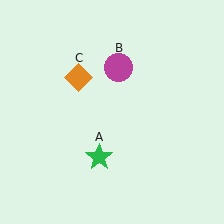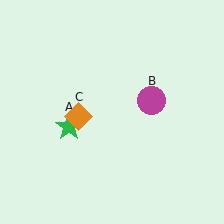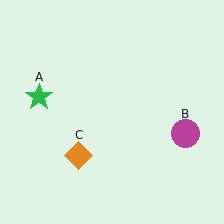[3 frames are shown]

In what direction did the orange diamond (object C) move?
The orange diamond (object C) moved down.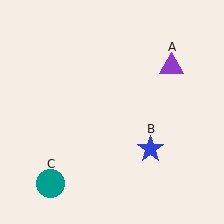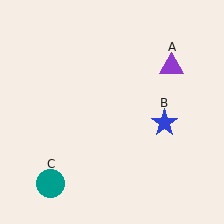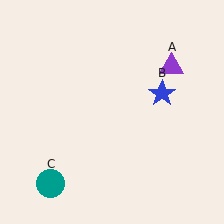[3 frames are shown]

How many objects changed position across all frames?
1 object changed position: blue star (object B).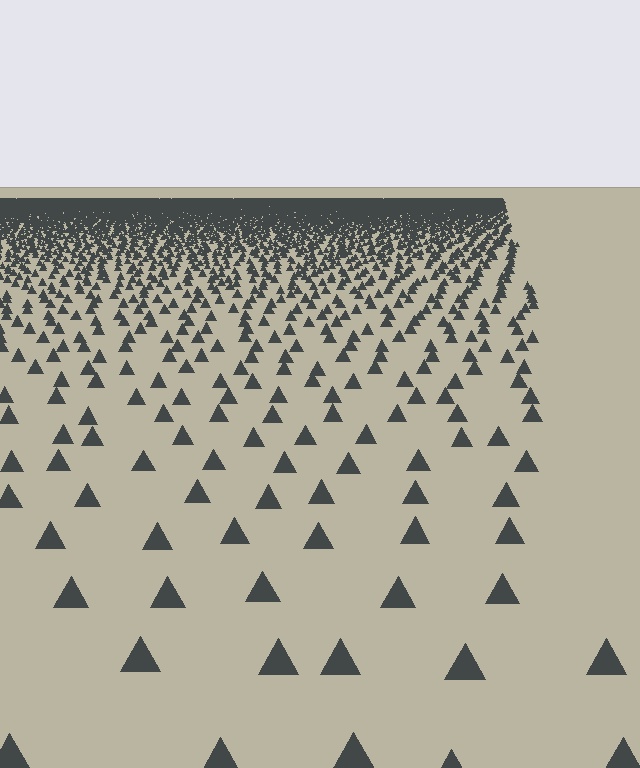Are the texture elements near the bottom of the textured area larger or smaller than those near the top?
Larger. Near the bottom, elements are closer to the viewer and appear at a bigger on-screen size.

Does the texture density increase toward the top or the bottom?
Density increases toward the top.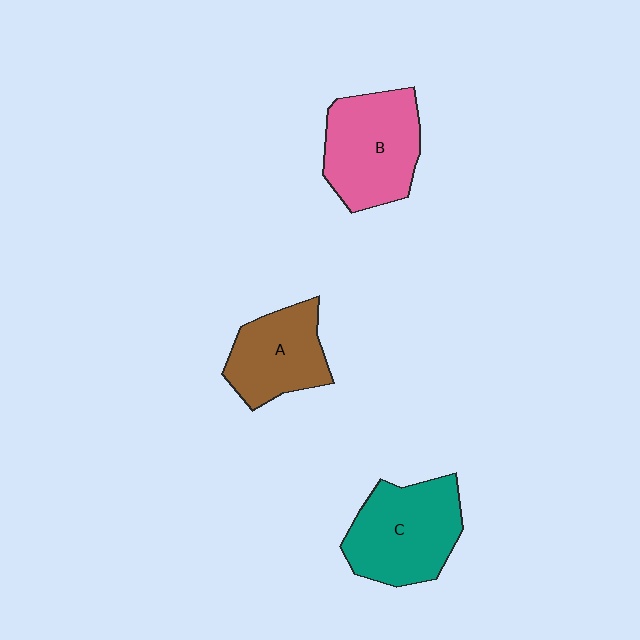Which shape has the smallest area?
Shape A (brown).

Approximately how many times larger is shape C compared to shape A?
Approximately 1.3 times.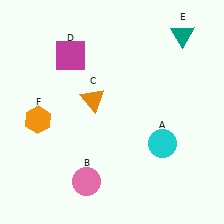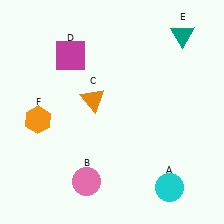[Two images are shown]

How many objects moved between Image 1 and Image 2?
1 object moved between the two images.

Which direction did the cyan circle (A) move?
The cyan circle (A) moved down.